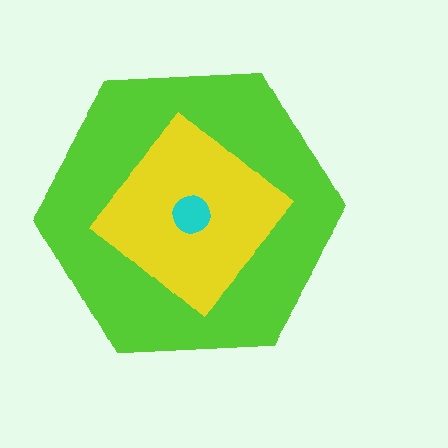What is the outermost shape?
The lime hexagon.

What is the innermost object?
The cyan circle.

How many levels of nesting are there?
3.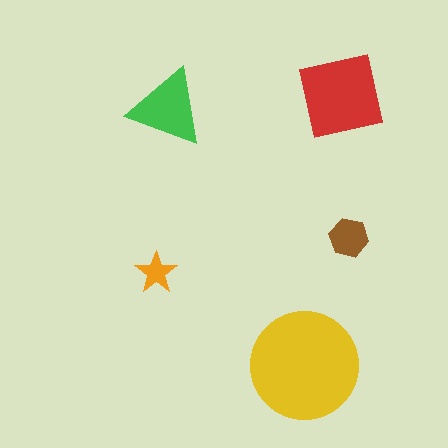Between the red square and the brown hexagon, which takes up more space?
The red square.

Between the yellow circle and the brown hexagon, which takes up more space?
The yellow circle.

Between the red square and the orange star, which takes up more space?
The red square.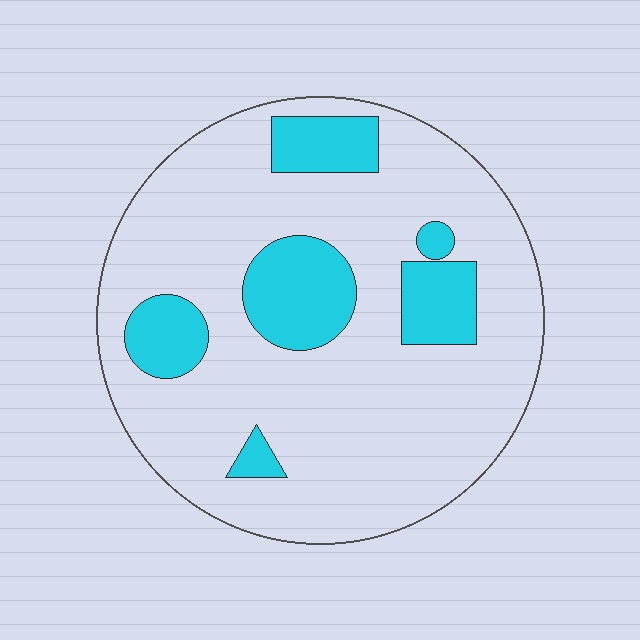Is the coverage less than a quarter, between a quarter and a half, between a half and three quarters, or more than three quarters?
Less than a quarter.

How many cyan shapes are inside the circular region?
6.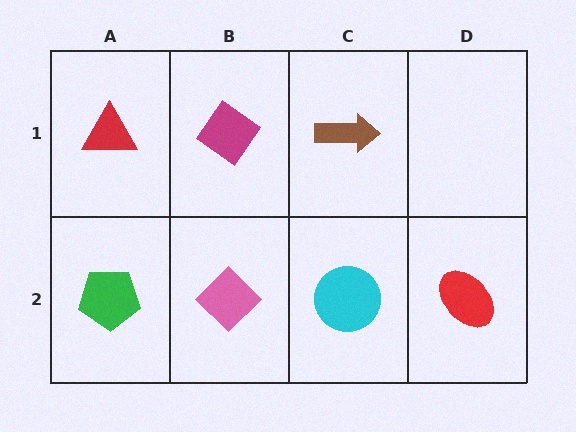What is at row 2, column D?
A red ellipse.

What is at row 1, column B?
A magenta diamond.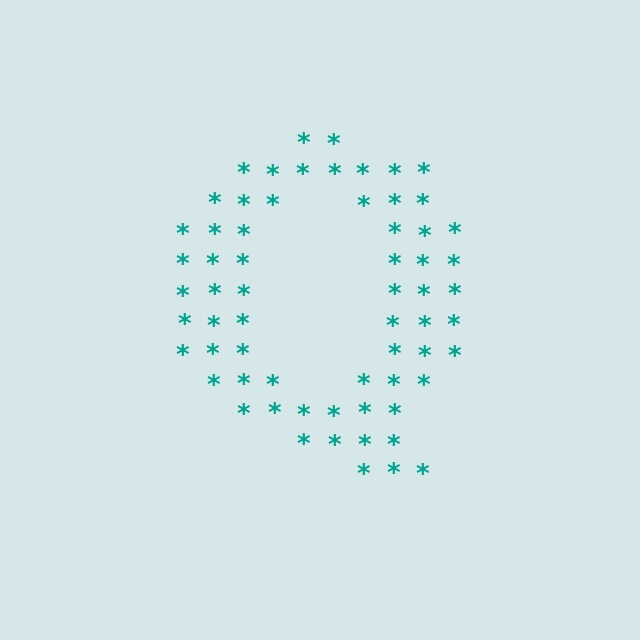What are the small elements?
The small elements are asterisks.